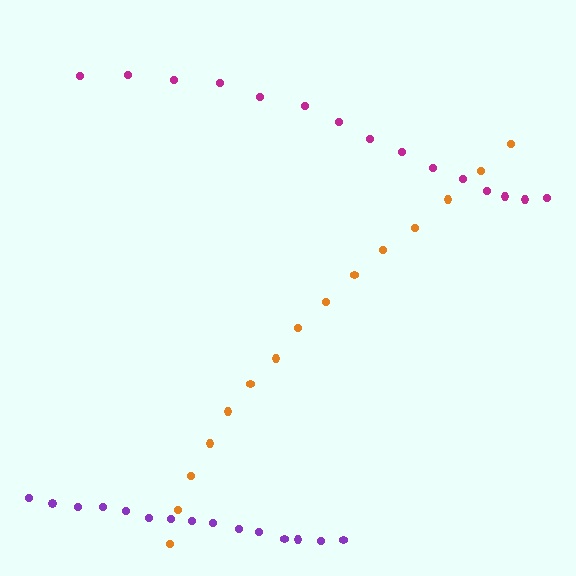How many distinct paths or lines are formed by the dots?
There are 3 distinct paths.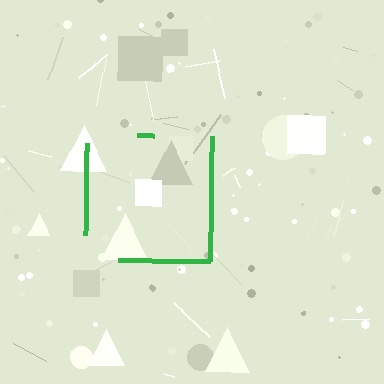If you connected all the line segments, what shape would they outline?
They would outline a square.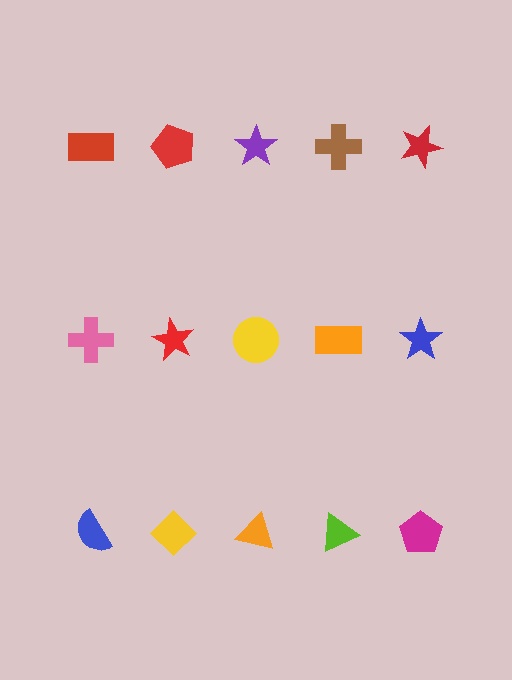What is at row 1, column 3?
A purple star.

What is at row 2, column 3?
A yellow circle.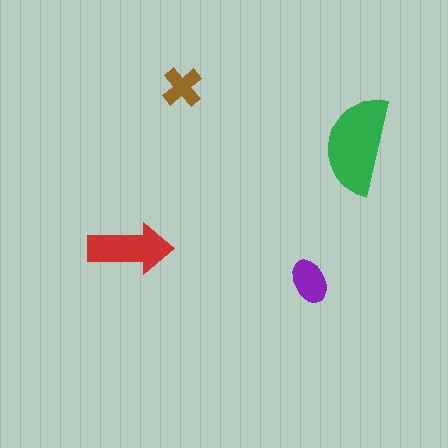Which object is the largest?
The green semicircle.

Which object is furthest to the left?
The red arrow is leftmost.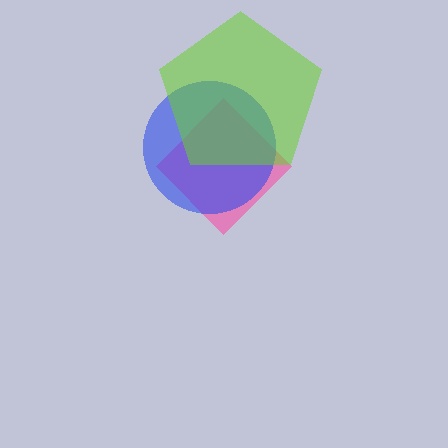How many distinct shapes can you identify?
There are 3 distinct shapes: a pink diamond, a blue circle, a lime pentagon.